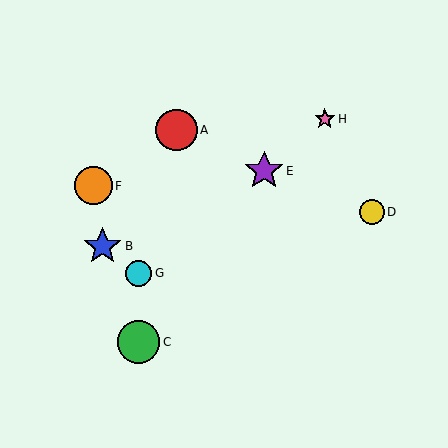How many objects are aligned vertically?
2 objects (C, G) are aligned vertically.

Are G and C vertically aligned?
Yes, both are at x≈139.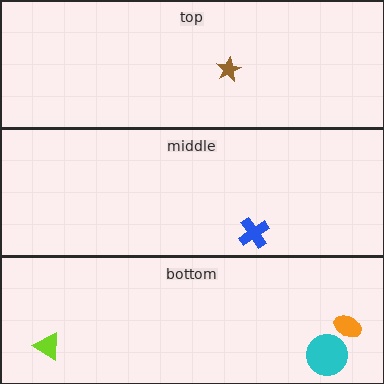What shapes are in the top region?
The brown star.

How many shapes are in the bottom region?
3.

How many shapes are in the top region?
1.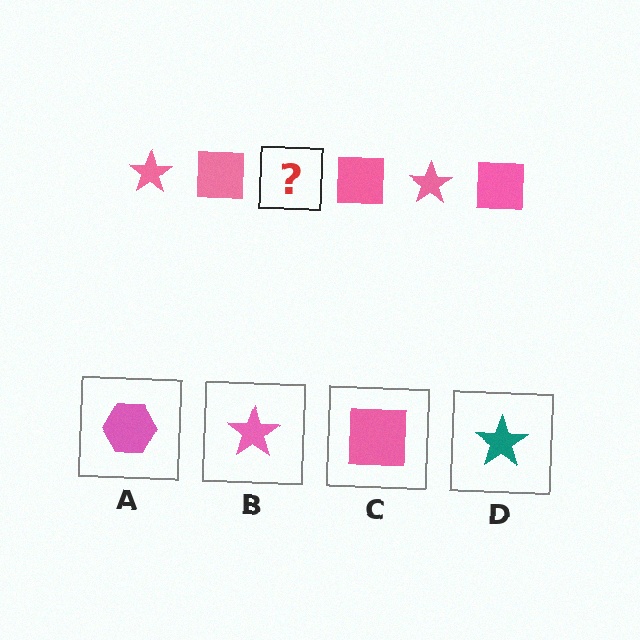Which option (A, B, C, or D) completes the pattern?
B.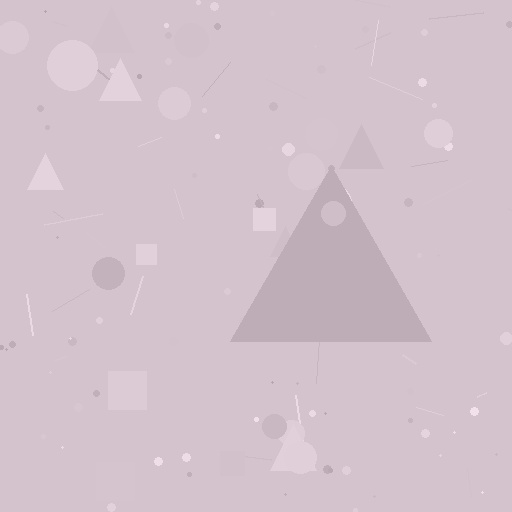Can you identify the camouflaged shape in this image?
The camouflaged shape is a triangle.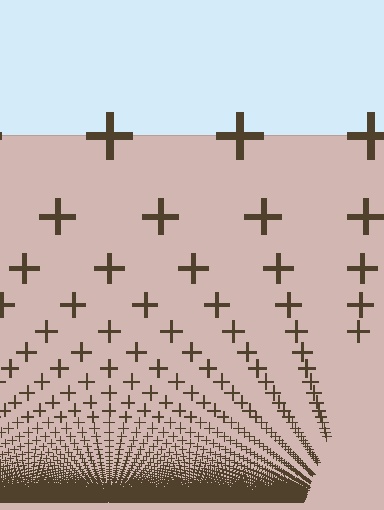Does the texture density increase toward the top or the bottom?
Density increases toward the bottom.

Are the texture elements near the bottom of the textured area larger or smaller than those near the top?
Smaller. The gradient is inverted — elements near the bottom are smaller and denser.